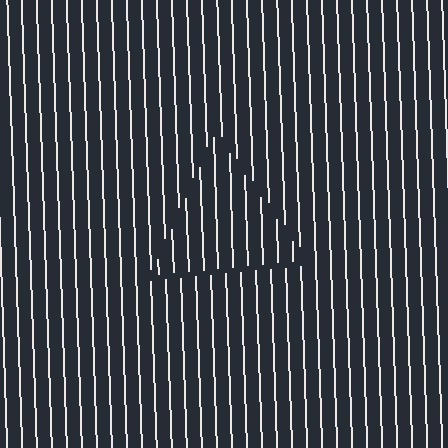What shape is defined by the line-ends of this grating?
An illusory triangle. The interior of the shape contains the same grating, shifted by half a period — the contour is defined by the phase discontinuity where line-ends from the inner and outer gratings abut.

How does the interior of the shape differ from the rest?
The interior of the shape contains the same grating, shifted by half a period — the contour is defined by the phase discontinuity where line-ends from the inner and outer gratings abut.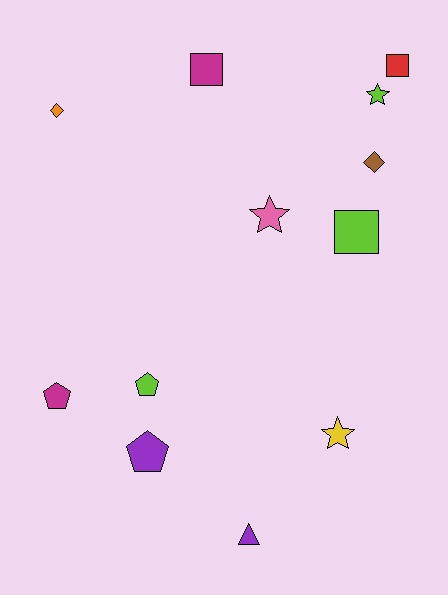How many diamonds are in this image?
There are 2 diamonds.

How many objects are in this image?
There are 12 objects.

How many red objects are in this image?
There is 1 red object.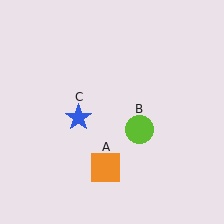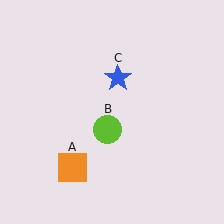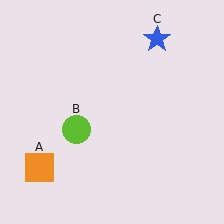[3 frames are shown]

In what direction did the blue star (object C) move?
The blue star (object C) moved up and to the right.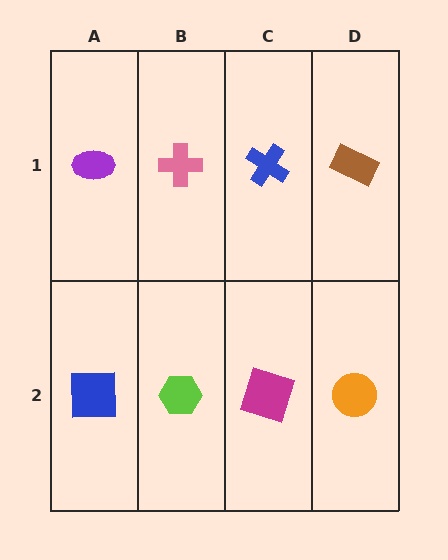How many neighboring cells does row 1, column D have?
2.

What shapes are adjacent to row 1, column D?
An orange circle (row 2, column D), a blue cross (row 1, column C).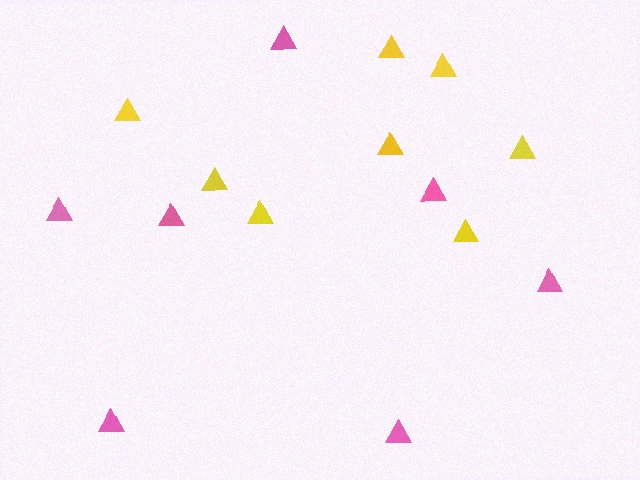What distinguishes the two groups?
There are 2 groups: one group of pink triangles (7) and one group of yellow triangles (8).